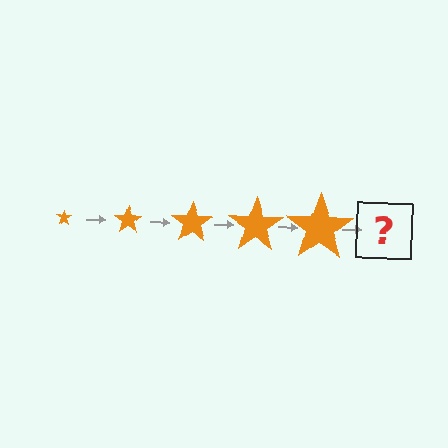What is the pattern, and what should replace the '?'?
The pattern is that the star gets progressively larger each step. The '?' should be an orange star, larger than the previous one.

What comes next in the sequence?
The next element should be an orange star, larger than the previous one.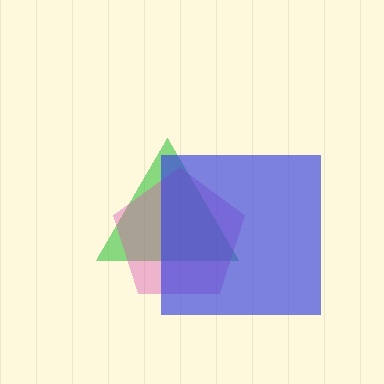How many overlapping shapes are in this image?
There are 3 overlapping shapes in the image.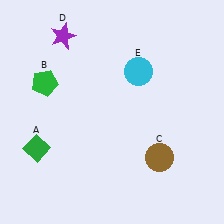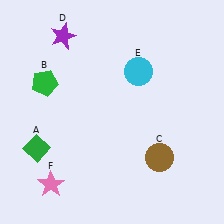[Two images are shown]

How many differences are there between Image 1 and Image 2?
There is 1 difference between the two images.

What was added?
A pink star (F) was added in Image 2.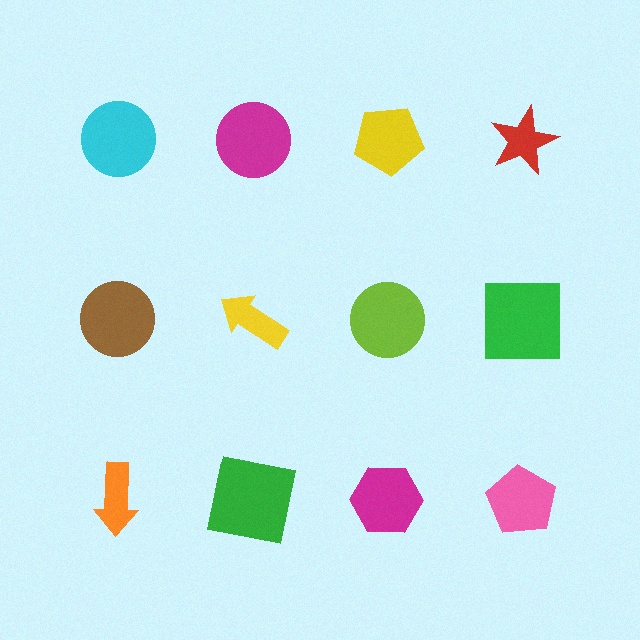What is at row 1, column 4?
A red star.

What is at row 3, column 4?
A pink pentagon.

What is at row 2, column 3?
A lime circle.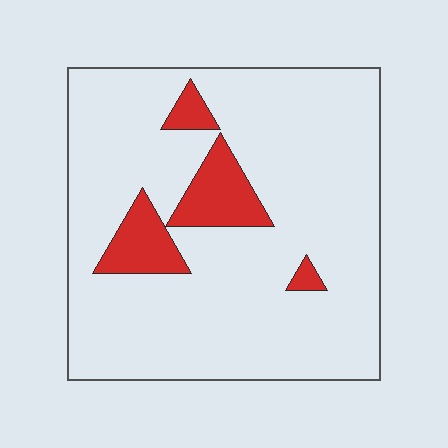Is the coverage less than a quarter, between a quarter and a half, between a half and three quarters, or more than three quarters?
Less than a quarter.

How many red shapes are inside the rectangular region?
4.